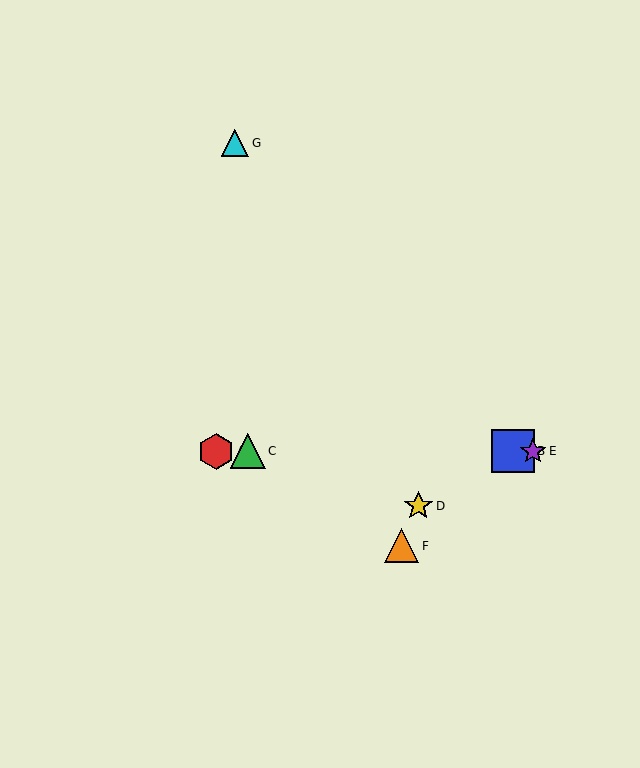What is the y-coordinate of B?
Object B is at y≈451.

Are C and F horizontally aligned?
No, C is at y≈451 and F is at y≈546.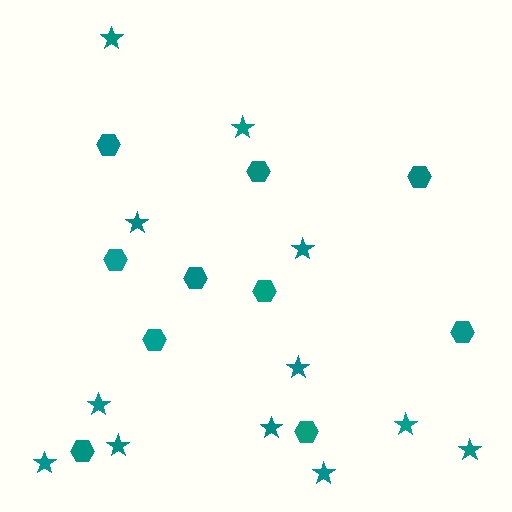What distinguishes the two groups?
There are 2 groups: one group of hexagons (10) and one group of stars (12).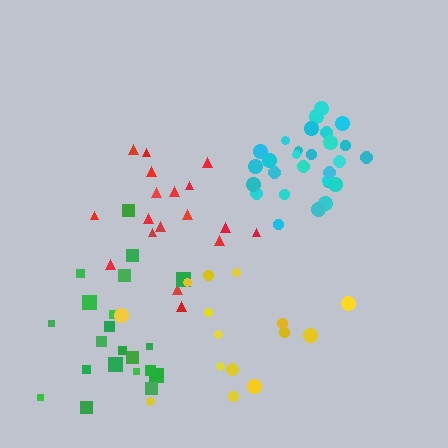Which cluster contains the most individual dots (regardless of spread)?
Cyan (28).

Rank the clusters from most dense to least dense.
cyan, red, green, yellow.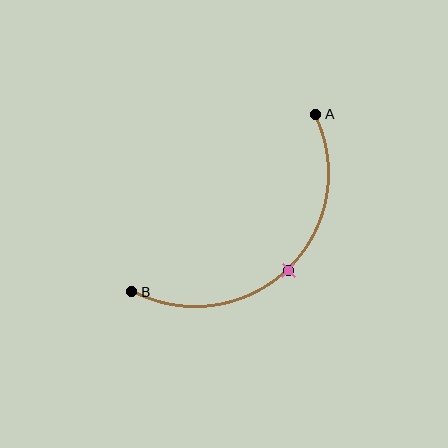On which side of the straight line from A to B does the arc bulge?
The arc bulges below and to the right of the straight line connecting A and B.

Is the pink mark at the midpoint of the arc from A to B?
Yes. The pink mark lies on the arc at equal arc-length from both A and B — it is the arc midpoint.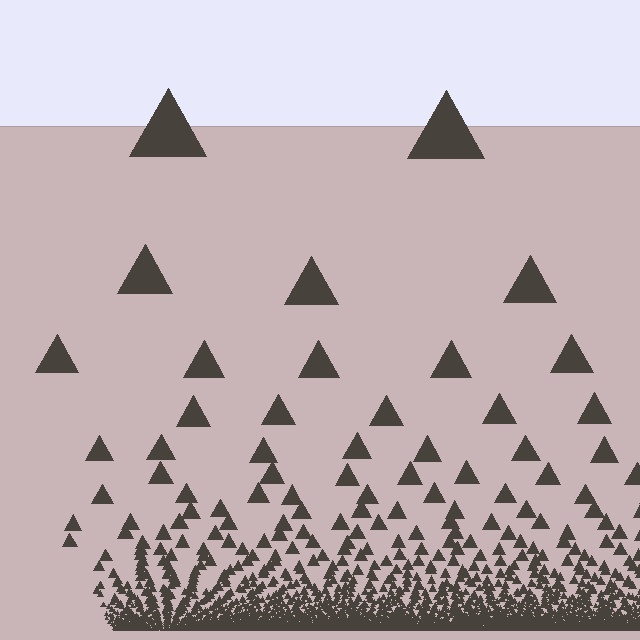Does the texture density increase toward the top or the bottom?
Density increases toward the bottom.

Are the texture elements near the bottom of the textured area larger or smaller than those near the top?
Smaller. The gradient is inverted — elements near the bottom are smaller and denser.